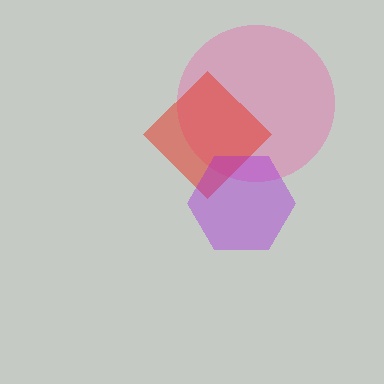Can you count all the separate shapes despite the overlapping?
Yes, there are 3 separate shapes.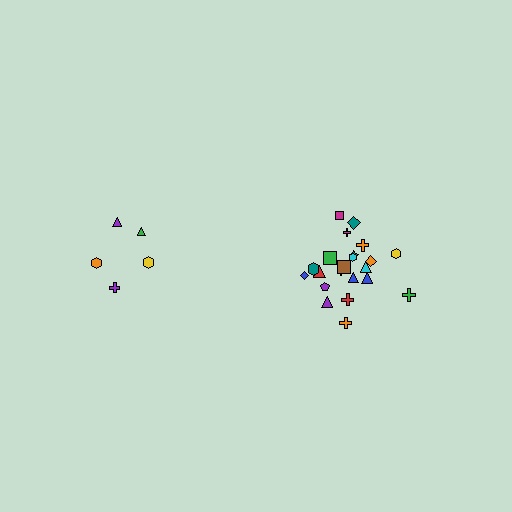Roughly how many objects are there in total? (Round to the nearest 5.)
Roughly 25 objects in total.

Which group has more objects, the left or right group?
The right group.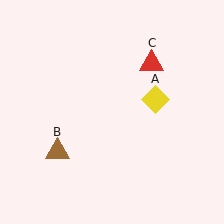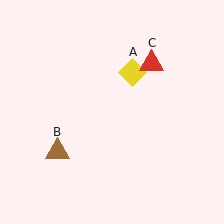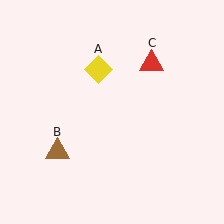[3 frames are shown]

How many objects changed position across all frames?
1 object changed position: yellow diamond (object A).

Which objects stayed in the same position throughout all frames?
Brown triangle (object B) and red triangle (object C) remained stationary.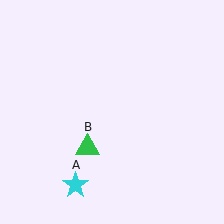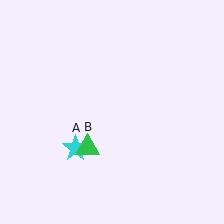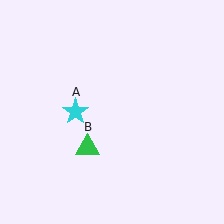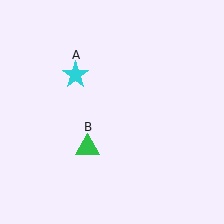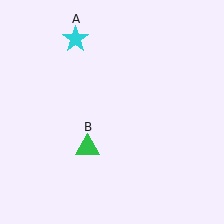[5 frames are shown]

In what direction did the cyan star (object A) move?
The cyan star (object A) moved up.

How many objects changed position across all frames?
1 object changed position: cyan star (object A).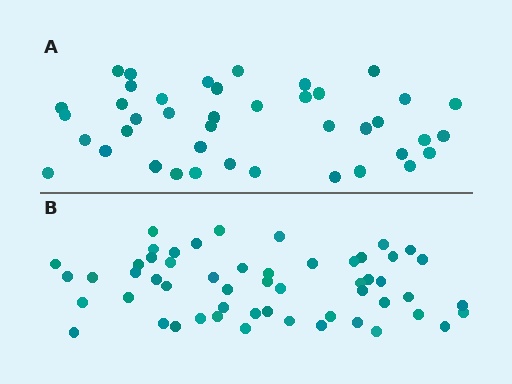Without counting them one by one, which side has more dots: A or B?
Region B (the bottom region) has more dots.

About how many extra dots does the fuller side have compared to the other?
Region B has approximately 15 more dots than region A.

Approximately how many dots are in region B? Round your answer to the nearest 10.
About 50 dots. (The exact count is 54, which rounds to 50.)